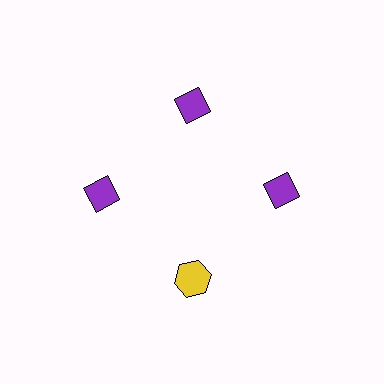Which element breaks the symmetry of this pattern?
The yellow hexagon at roughly the 6 o'clock position breaks the symmetry. All other shapes are purple diamonds.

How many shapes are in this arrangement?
There are 4 shapes arranged in a ring pattern.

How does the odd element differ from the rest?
It differs in both color (yellow instead of purple) and shape (hexagon instead of diamond).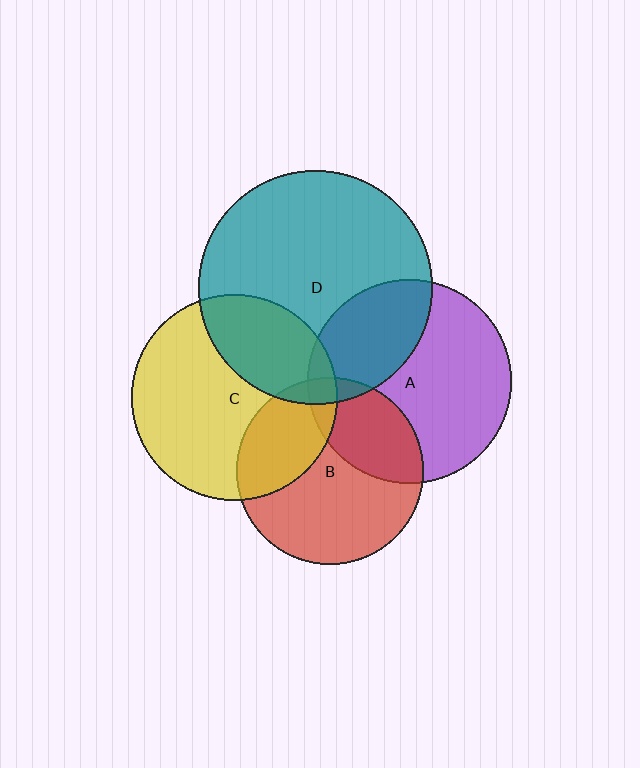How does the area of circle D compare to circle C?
Approximately 1.3 times.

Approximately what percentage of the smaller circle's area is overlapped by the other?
Approximately 5%.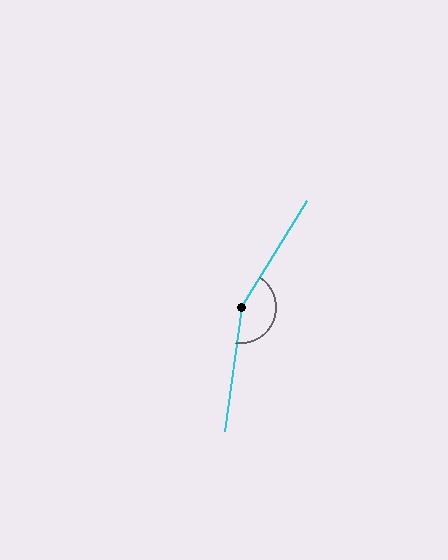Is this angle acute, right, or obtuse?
It is obtuse.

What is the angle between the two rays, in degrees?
Approximately 156 degrees.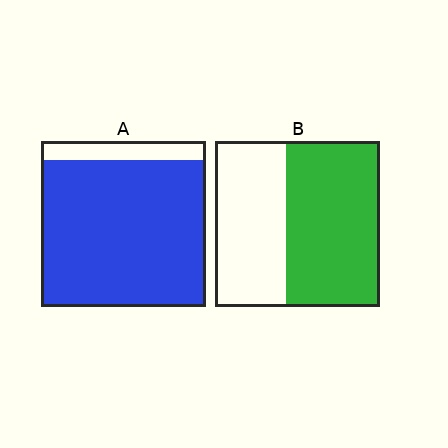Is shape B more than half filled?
Yes.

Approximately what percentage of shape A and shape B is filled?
A is approximately 90% and B is approximately 55%.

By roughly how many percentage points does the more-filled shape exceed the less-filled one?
By roughly 30 percentage points (A over B).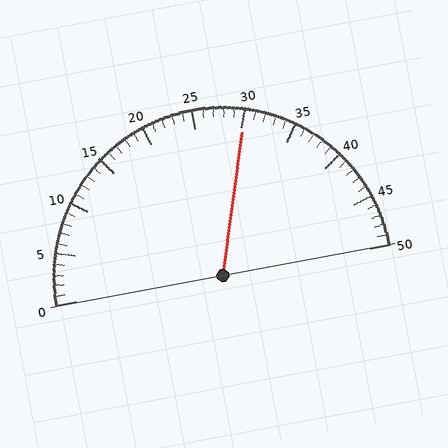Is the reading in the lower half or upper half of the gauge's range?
The reading is in the upper half of the range (0 to 50).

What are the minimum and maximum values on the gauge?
The gauge ranges from 0 to 50.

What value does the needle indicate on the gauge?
The needle indicates approximately 30.